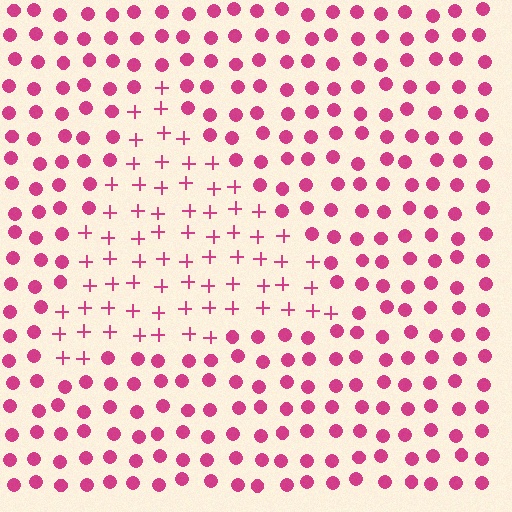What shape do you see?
I see a triangle.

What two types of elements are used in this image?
The image uses plus signs inside the triangle region and circles outside it.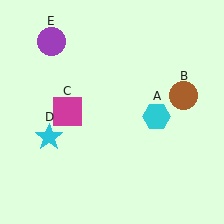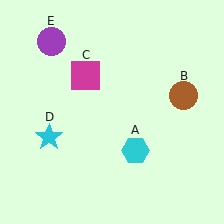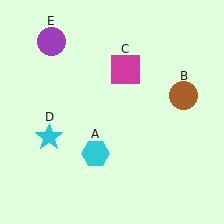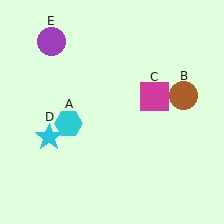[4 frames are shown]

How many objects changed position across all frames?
2 objects changed position: cyan hexagon (object A), magenta square (object C).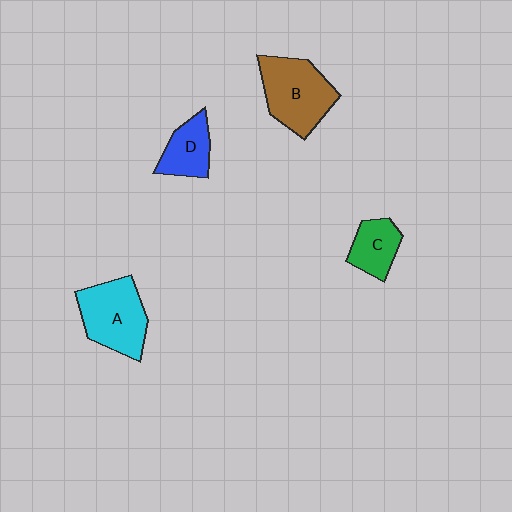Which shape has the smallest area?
Shape C (green).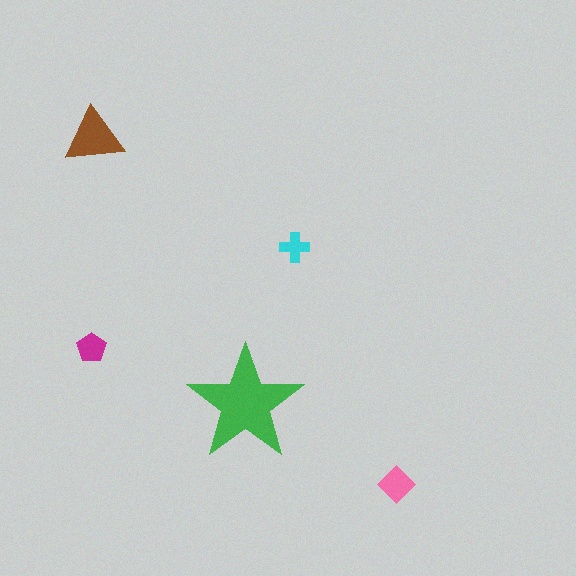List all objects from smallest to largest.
The cyan cross, the magenta pentagon, the pink diamond, the brown triangle, the green star.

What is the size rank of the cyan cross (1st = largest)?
5th.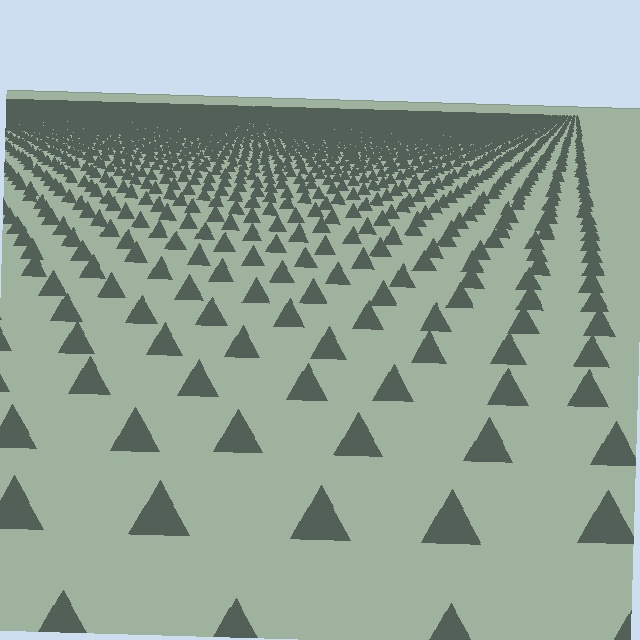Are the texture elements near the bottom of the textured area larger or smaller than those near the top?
Larger. Near the bottom, elements are closer to the viewer and appear at a bigger on-screen size.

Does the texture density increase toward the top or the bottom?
Density increases toward the top.